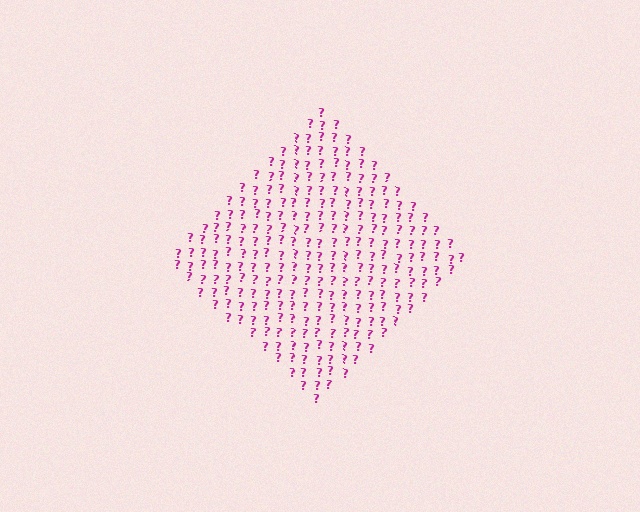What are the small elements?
The small elements are question marks.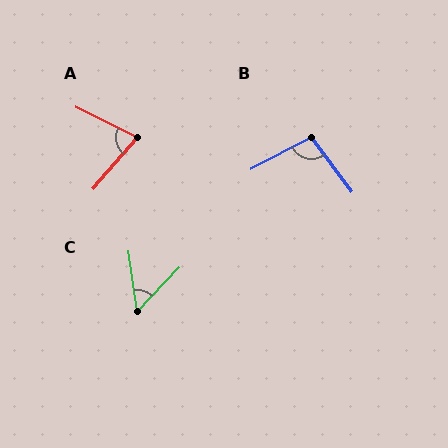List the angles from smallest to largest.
C (52°), A (75°), B (99°).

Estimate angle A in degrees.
Approximately 75 degrees.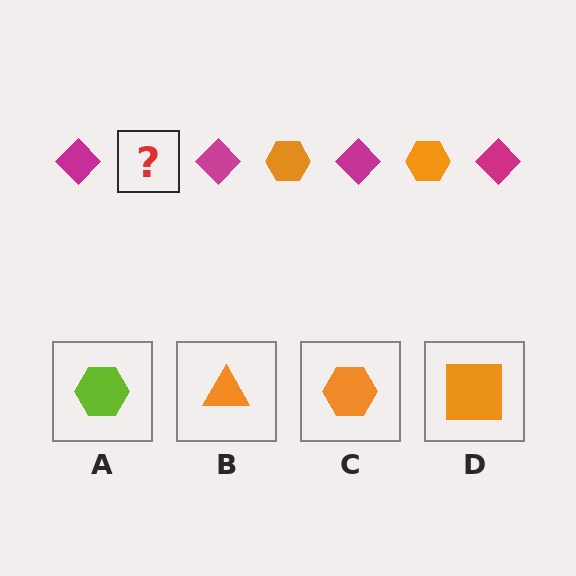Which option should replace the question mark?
Option C.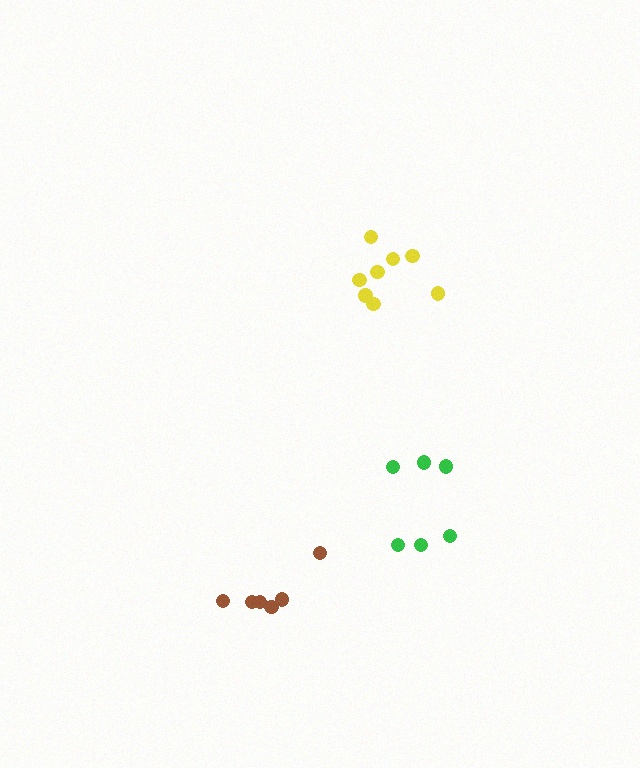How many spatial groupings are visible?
There are 3 spatial groupings.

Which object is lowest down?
The brown cluster is bottommost.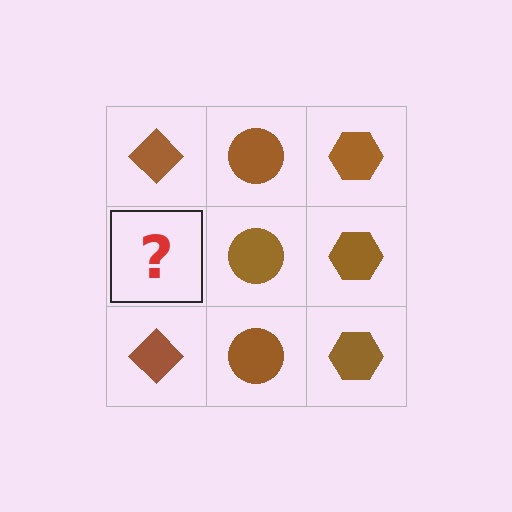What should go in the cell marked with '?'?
The missing cell should contain a brown diamond.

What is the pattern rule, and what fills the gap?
The rule is that each column has a consistent shape. The gap should be filled with a brown diamond.